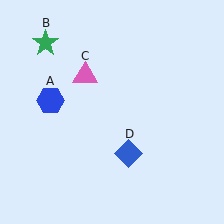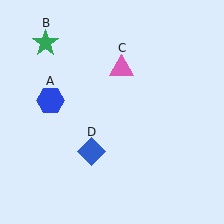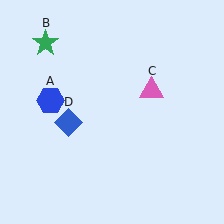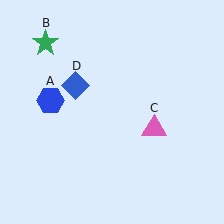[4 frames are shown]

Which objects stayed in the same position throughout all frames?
Blue hexagon (object A) and green star (object B) remained stationary.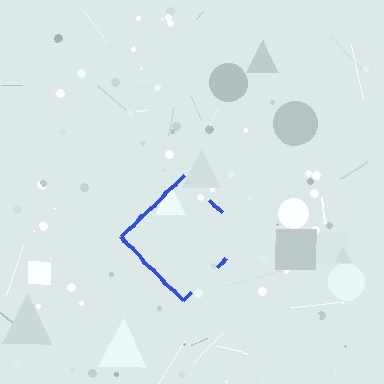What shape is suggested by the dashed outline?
The dashed outline suggests a diamond.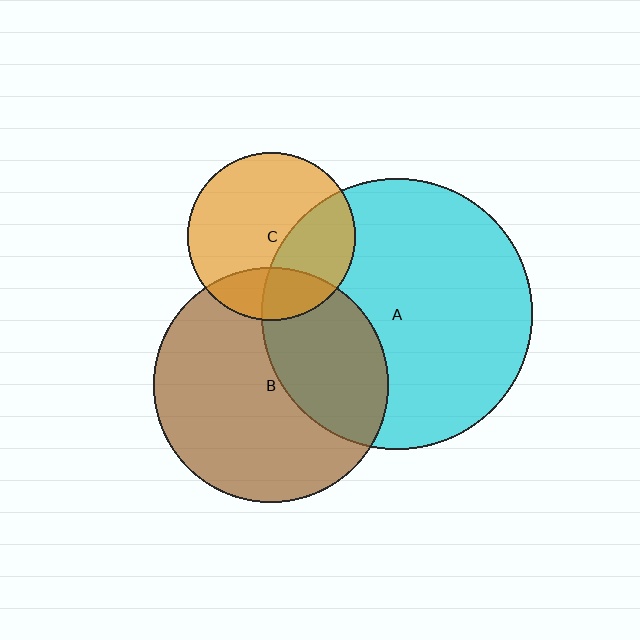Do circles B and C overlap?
Yes.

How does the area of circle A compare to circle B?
Approximately 1.3 times.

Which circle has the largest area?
Circle A (cyan).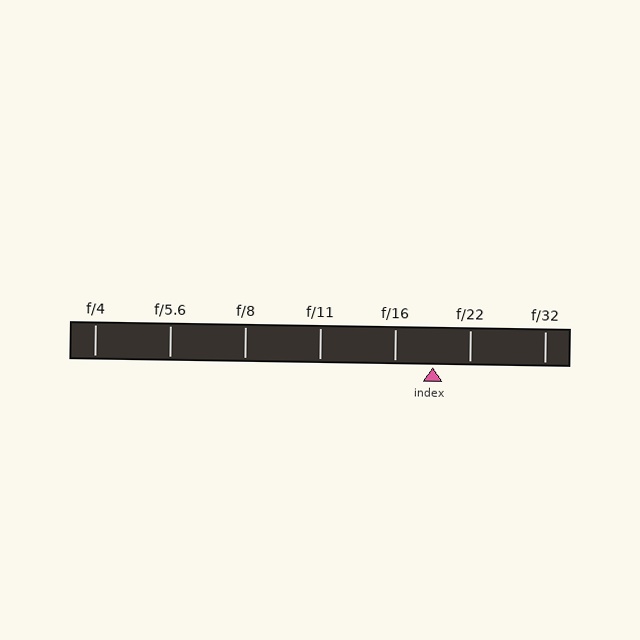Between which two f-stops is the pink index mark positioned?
The index mark is between f/16 and f/22.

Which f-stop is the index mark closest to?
The index mark is closest to f/22.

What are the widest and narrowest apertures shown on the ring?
The widest aperture shown is f/4 and the narrowest is f/32.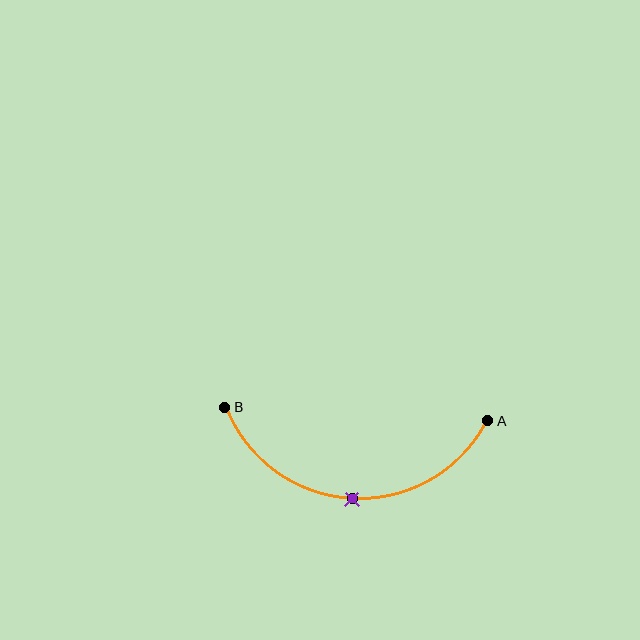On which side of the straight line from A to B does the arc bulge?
The arc bulges below the straight line connecting A and B.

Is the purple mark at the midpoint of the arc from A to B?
Yes. The purple mark lies on the arc at equal arc-length from both A and B — it is the arc midpoint.